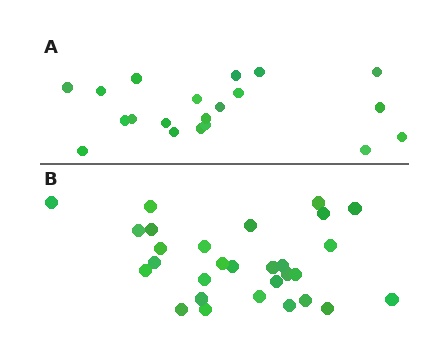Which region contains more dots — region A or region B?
Region B (the bottom region) has more dots.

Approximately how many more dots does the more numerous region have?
Region B has roughly 8 or so more dots than region A.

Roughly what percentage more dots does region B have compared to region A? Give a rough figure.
About 45% more.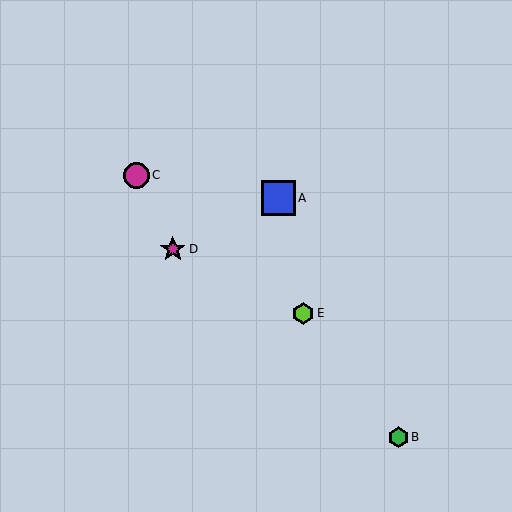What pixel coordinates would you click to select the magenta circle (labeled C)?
Click at (136, 175) to select the magenta circle C.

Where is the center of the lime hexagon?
The center of the lime hexagon is at (303, 313).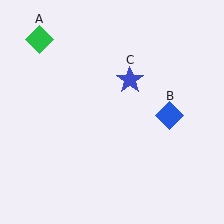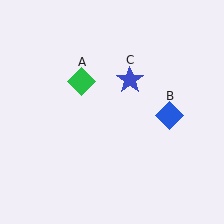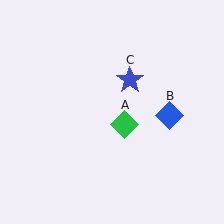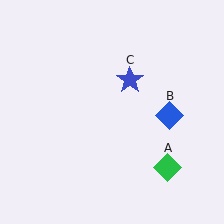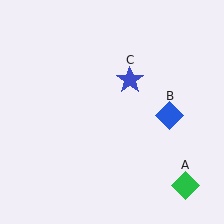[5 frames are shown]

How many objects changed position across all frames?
1 object changed position: green diamond (object A).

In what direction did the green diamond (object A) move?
The green diamond (object A) moved down and to the right.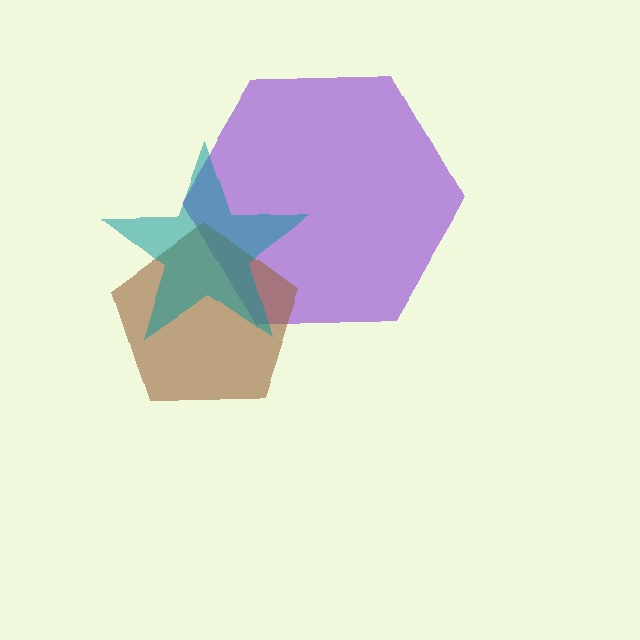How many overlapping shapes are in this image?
There are 3 overlapping shapes in the image.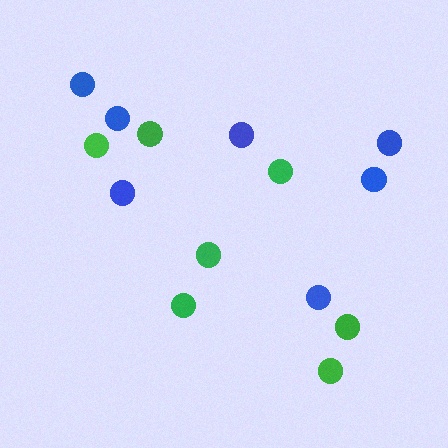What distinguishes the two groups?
There are 2 groups: one group of blue circles (7) and one group of green circles (7).